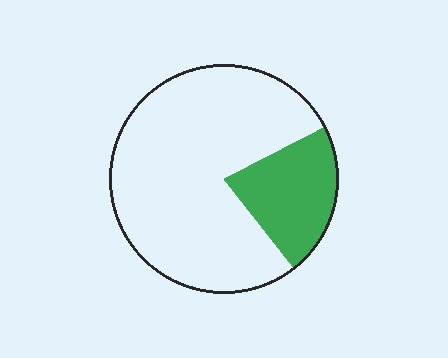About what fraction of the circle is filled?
About one fifth (1/5).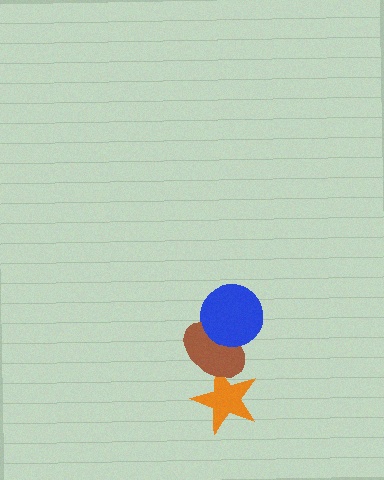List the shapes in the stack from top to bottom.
From top to bottom: the blue circle, the brown ellipse, the orange star.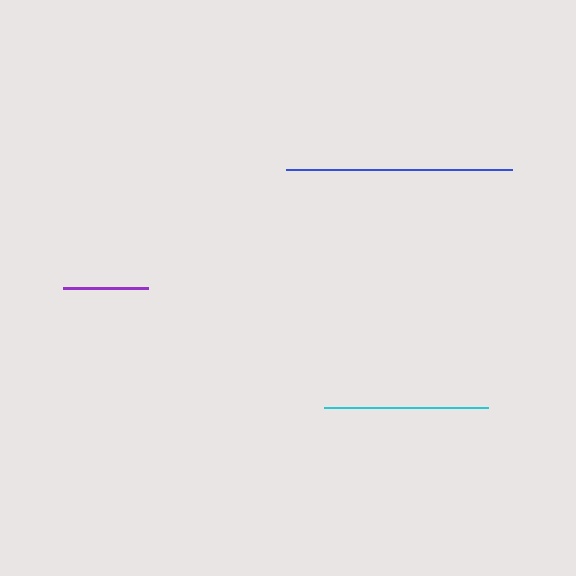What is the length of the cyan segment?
The cyan segment is approximately 164 pixels long.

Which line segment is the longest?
The blue line is the longest at approximately 226 pixels.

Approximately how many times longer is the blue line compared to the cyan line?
The blue line is approximately 1.4 times the length of the cyan line.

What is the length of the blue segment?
The blue segment is approximately 226 pixels long.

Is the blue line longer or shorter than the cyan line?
The blue line is longer than the cyan line.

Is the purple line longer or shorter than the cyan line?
The cyan line is longer than the purple line.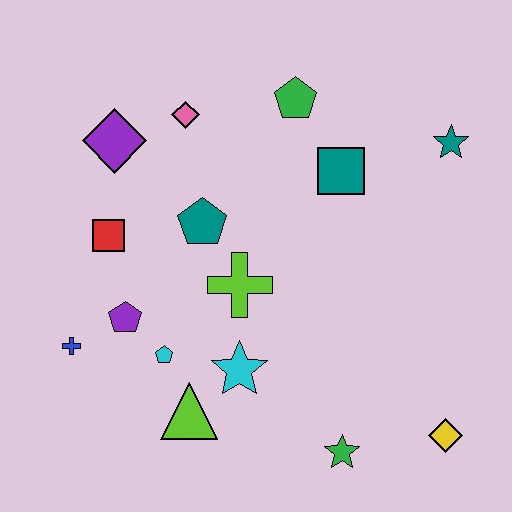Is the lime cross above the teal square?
No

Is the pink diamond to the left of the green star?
Yes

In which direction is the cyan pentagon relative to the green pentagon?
The cyan pentagon is below the green pentagon.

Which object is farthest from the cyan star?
The teal star is farthest from the cyan star.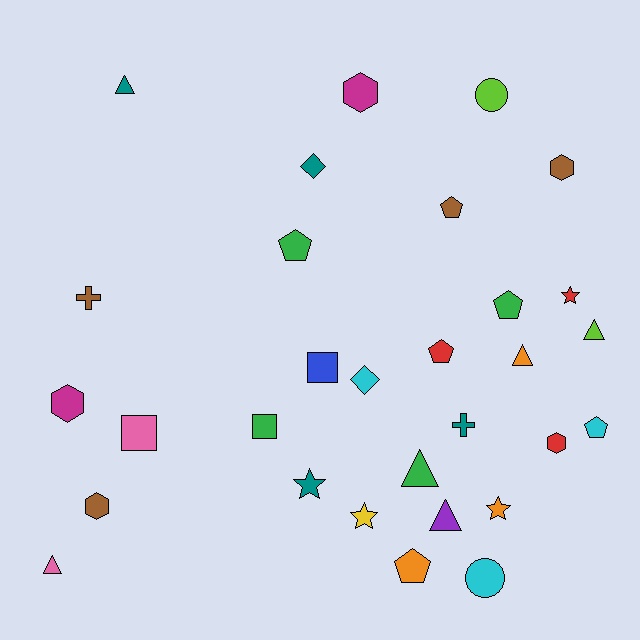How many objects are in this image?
There are 30 objects.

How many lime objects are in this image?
There are 2 lime objects.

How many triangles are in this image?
There are 6 triangles.